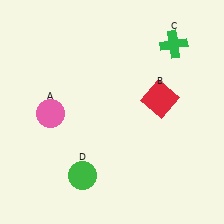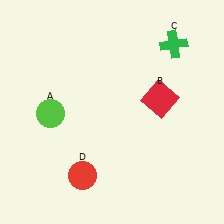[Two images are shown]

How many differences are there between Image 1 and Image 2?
There are 2 differences between the two images.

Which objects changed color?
A changed from pink to lime. D changed from green to red.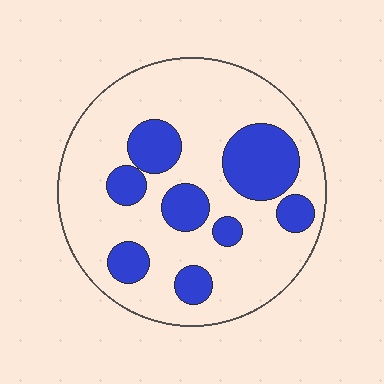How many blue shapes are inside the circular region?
8.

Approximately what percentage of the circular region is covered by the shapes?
Approximately 25%.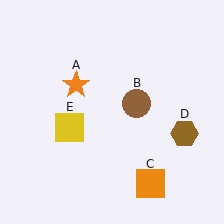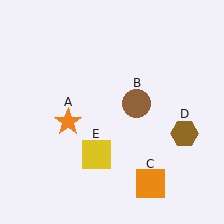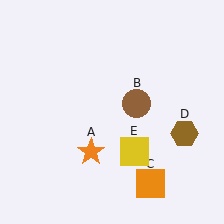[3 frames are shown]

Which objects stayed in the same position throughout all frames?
Brown circle (object B) and orange square (object C) and brown hexagon (object D) remained stationary.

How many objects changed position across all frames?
2 objects changed position: orange star (object A), yellow square (object E).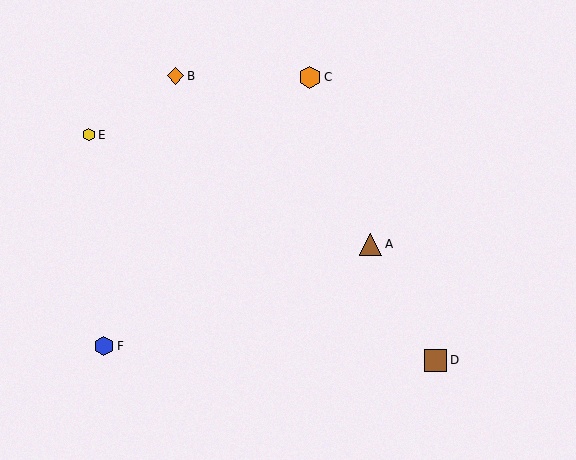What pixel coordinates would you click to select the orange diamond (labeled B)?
Click at (175, 76) to select the orange diamond B.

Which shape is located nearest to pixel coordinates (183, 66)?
The orange diamond (labeled B) at (175, 76) is nearest to that location.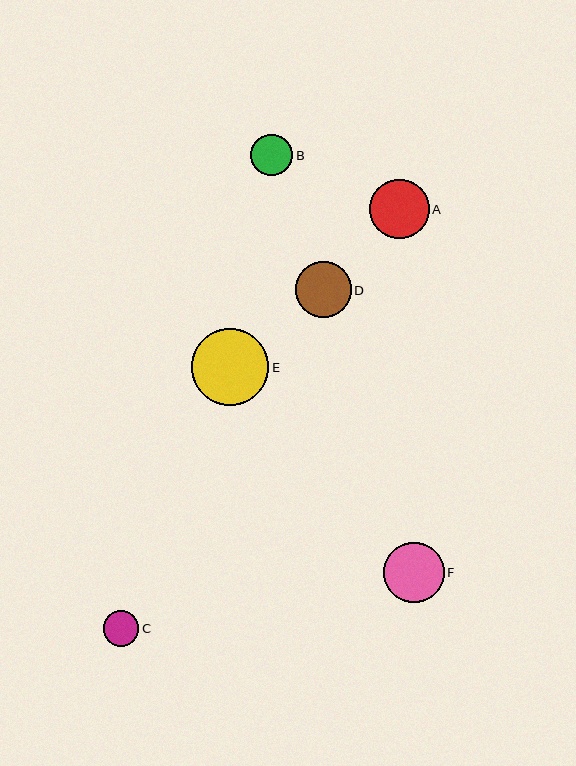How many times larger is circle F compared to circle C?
Circle F is approximately 1.7 times the size of circle C.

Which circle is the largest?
Circle E is the largest with a size of approximately 77 pixels.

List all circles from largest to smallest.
From largest to smallest: E, F, A, D, B, C.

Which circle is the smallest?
Circle C is the smallest with a size of approximately 35 pixels.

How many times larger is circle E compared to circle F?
Circle E is approximately 1.3 times the size of circle F.